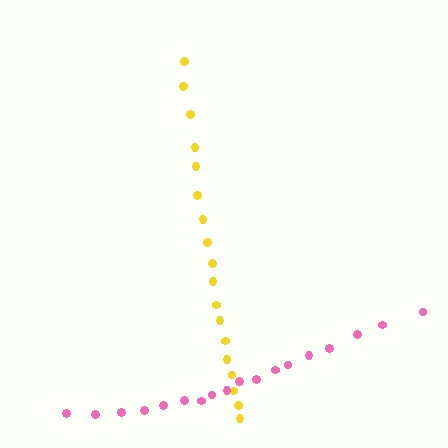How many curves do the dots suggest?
There are 2 distinct paths.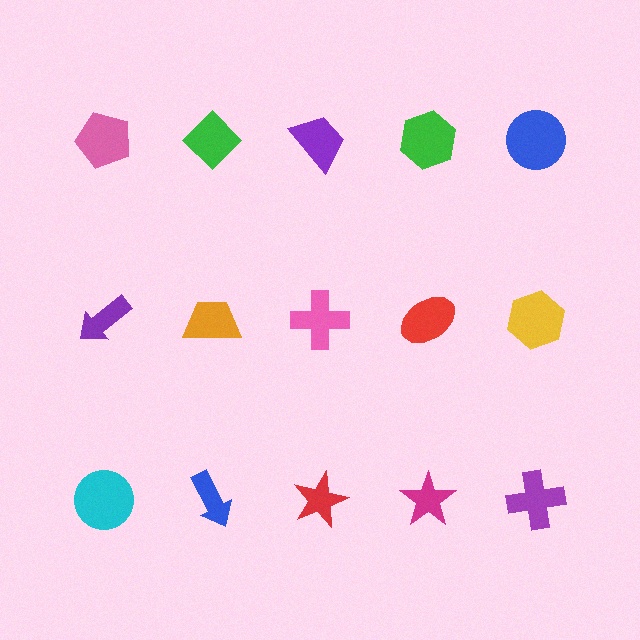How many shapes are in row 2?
5 shapes.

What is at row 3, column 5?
A purple cross.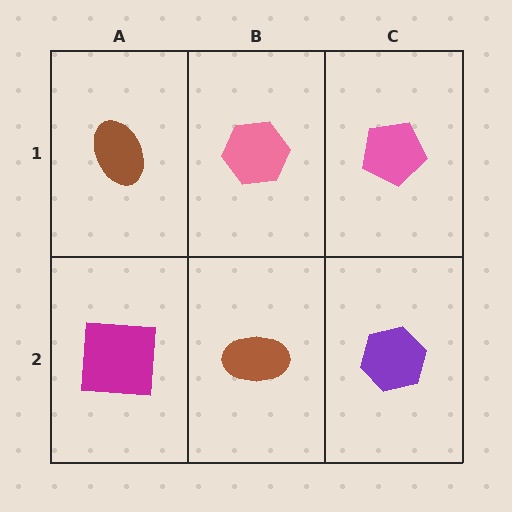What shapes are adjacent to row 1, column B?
A brown ellipse (row 2, column B), a brown ellipse (row 1, column A), a pink pentagon (row 1, column C).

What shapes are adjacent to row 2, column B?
A pink hexagon (row 1, column B), a magenta square (row 2, column A), a purple hexagon (row 2, column C).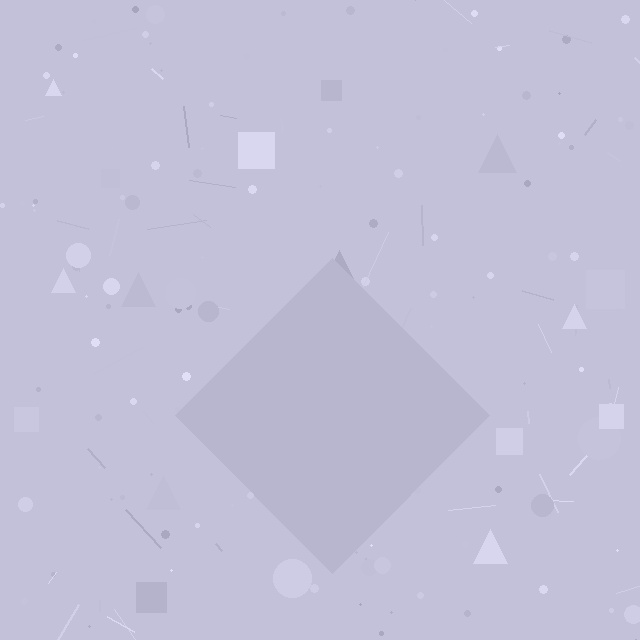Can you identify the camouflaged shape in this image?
The camouflaged shape is a diamond.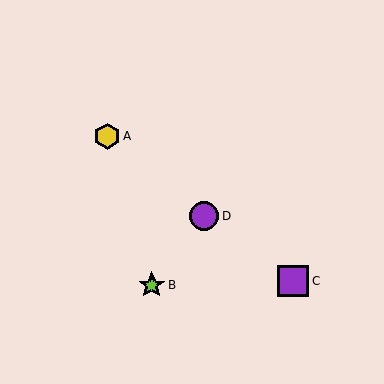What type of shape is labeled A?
Shape A is a yellow hexagon.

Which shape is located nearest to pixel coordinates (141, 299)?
The lime star (labeled B) at (152, 285) is nearest to that location.